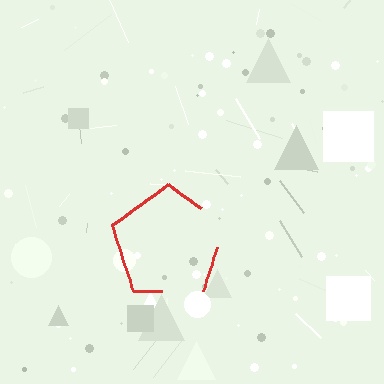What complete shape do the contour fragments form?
The contour fragments form a pentagon.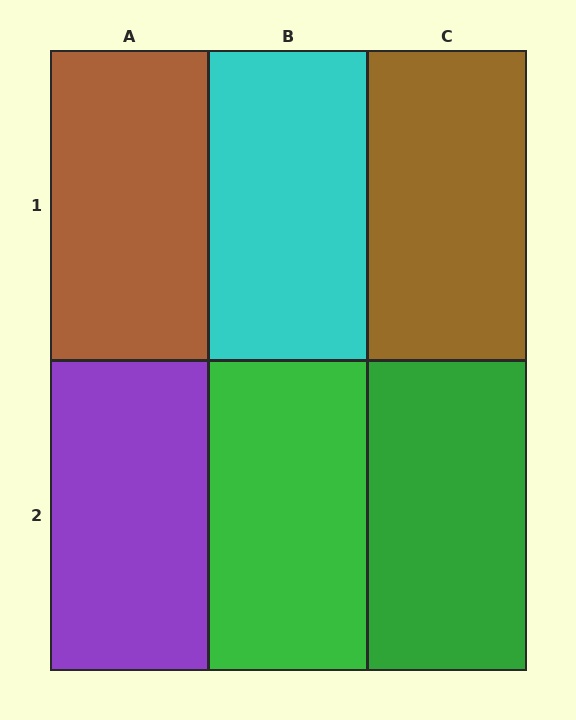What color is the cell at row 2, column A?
Purple.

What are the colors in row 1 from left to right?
Brown, cyan, brown.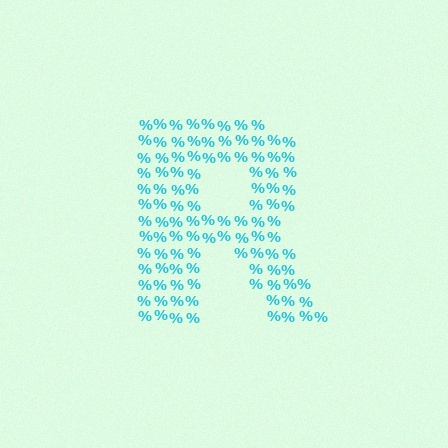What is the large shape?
The large shape is the letter R.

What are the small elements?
The small elements are percent signs.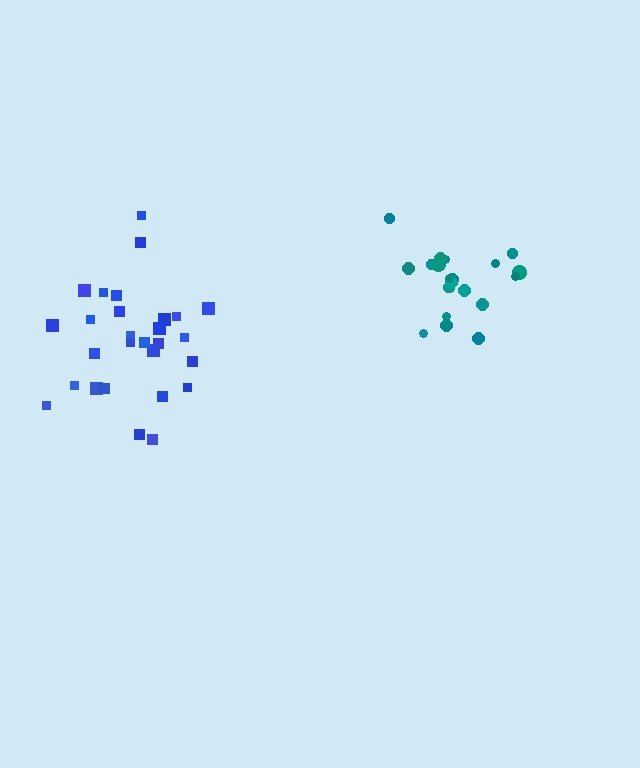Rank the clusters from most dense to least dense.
teal, blue.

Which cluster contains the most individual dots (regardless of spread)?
Blue (28).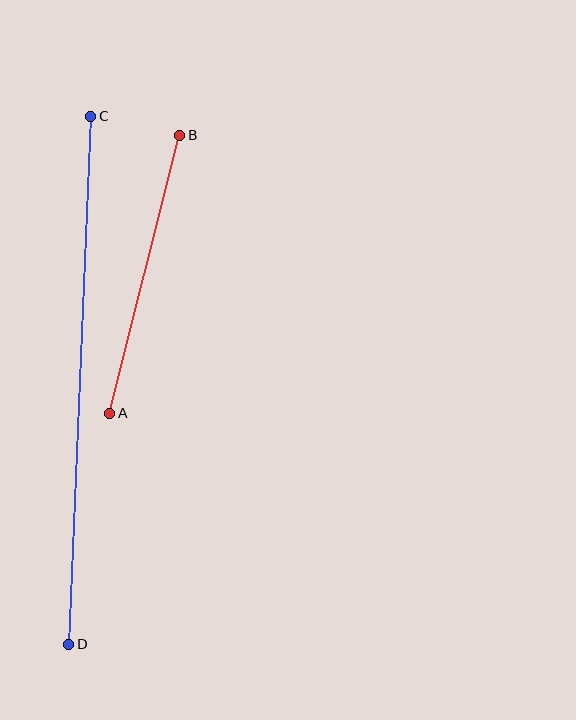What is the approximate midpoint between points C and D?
The midpoint is at approximately (80, 380) pixels.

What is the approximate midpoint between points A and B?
The midpoint is at approximately (145, 274) pixels.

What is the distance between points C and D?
The distance is approximately 529 pixels.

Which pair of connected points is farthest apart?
Points C and D are farthest apart.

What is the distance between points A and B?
The distance is approximately 287 pixels.